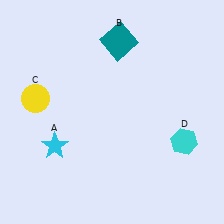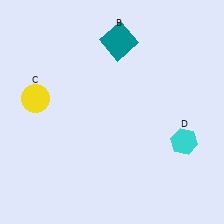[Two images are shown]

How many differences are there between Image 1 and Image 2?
There is 1 difference between the two images.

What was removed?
The cyan star (A) was removed in Image 2.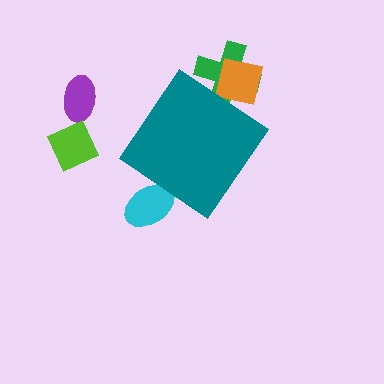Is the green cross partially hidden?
Yes, the green cross is partially hidden behind the teal diamond.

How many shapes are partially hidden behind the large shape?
3 shapes are partially hidden.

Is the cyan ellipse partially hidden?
Yes, the cyan ellipse is partially hidden behind the teal diamond.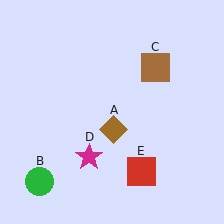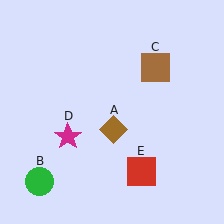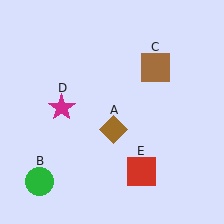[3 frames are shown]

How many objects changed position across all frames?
1 object changed position: magenta star (object D).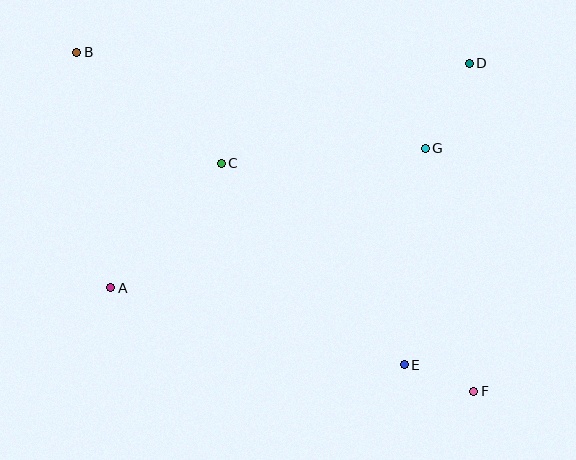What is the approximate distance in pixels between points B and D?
The distance between B and D is approximately 393 pixels.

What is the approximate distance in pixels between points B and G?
The distance between B and G is approximately 362 pixels.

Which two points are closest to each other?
Points E and F are closest to each other.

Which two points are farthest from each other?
Points B and F are farthest from each other.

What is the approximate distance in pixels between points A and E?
The distance between A and E is approximately 304 pixels.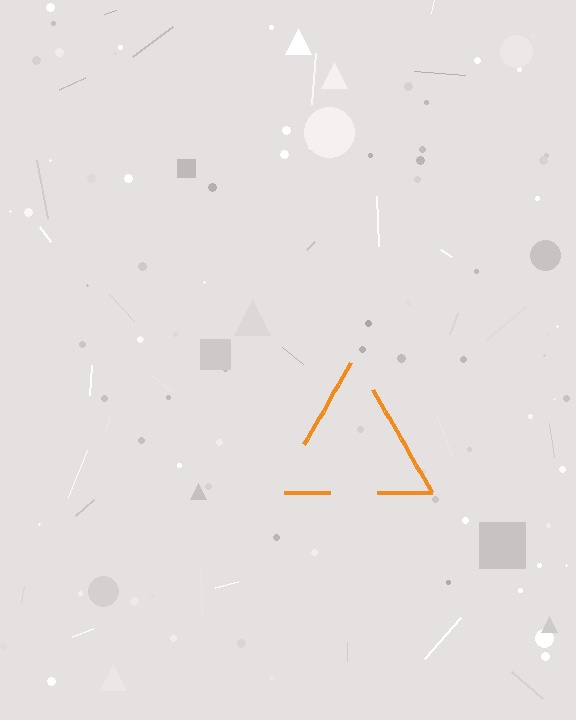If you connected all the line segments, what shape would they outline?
They would outline a triangle.